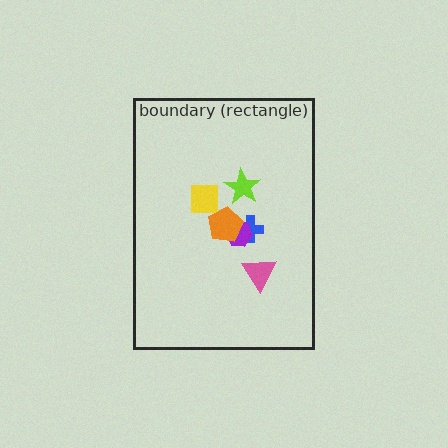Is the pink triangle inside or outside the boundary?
Inside.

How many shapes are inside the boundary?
6 inside, 0 outside.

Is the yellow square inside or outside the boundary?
Inside.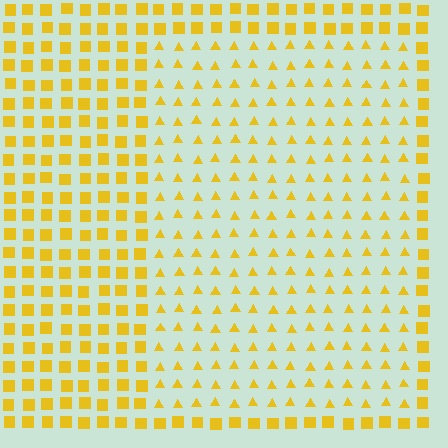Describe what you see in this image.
The image is filled with small yellow elements arranged in a uniform grid. A rectangle-shaped region contains triangles, while the surrounding area contains squares. The boundary is defined purely by the change in element shape.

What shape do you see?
I see a rectangle.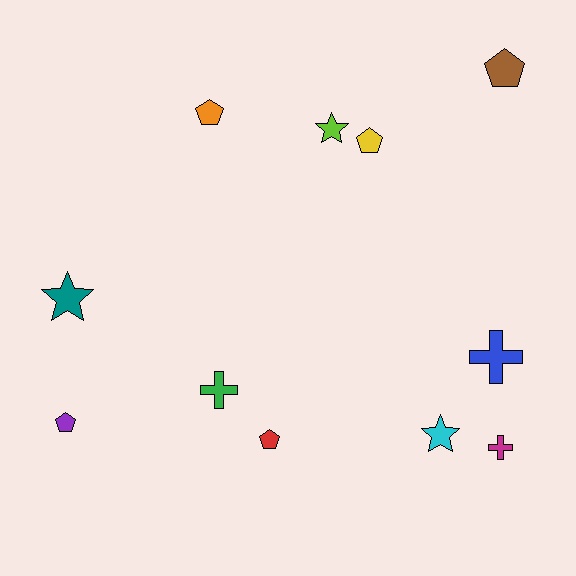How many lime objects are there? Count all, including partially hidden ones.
There is 1 lime object.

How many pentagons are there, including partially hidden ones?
There are 5 pentagons.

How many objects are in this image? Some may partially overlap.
There are 11 objects.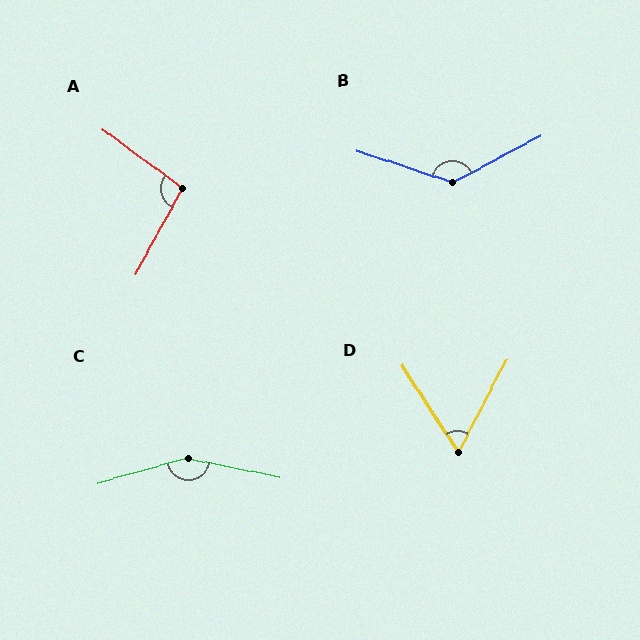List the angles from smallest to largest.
D (61°), A (98°), B (134°), C (153°).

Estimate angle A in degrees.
Approximately 98 degrees.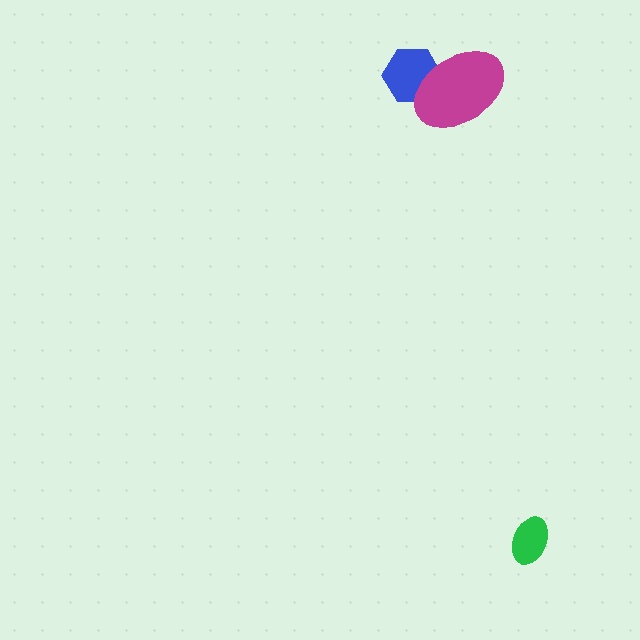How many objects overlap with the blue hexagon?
1 object overlaps with the blue hexagon.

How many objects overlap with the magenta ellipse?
1 object overlaps with the magenta ellipse.